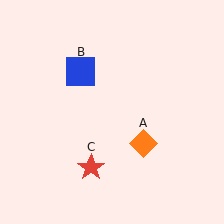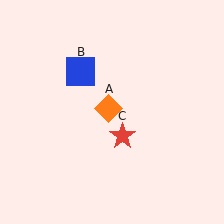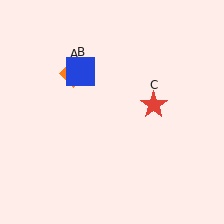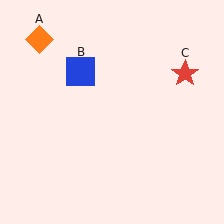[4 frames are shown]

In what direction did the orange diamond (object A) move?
The orange diamond (object A) moved up and to the left.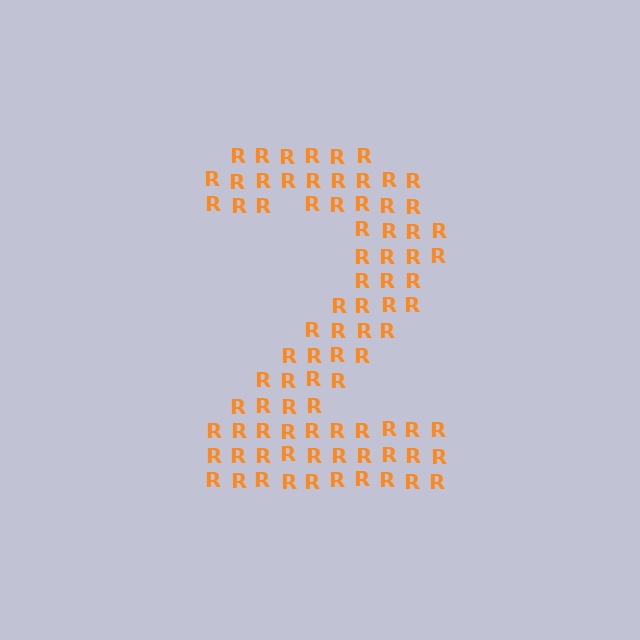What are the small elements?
The small elements are letter R's.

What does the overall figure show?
The overall figure shows the digit 2.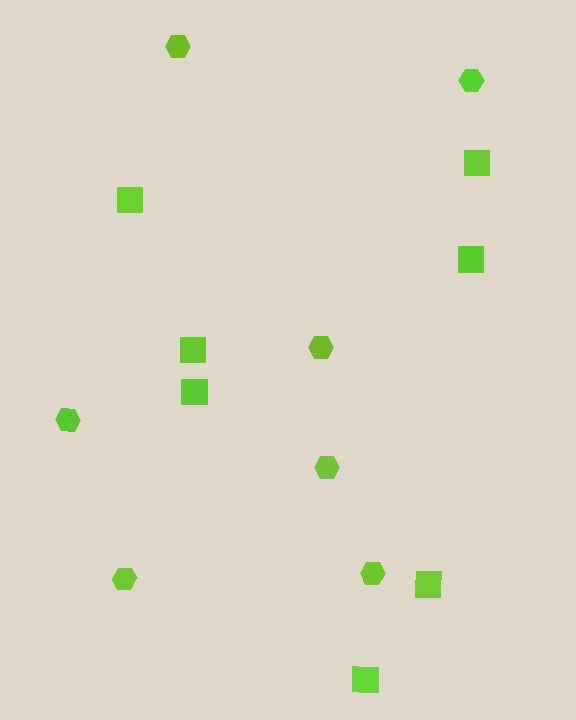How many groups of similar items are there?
There are 2 groups: one group of hexagons (7) and one group of squares (7).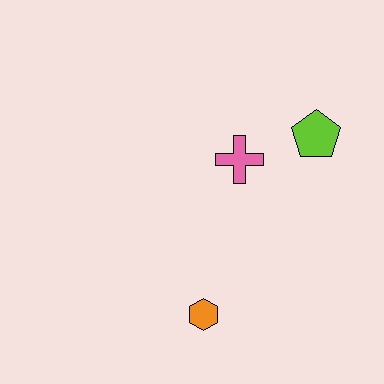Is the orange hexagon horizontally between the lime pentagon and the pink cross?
No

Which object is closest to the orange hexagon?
The pink cross is closest to the orange hexagon.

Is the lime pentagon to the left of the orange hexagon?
No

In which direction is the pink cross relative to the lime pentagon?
The pink cross is to the left of the lime pentagon.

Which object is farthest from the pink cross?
The orange hexagon is farthest from the pink cross.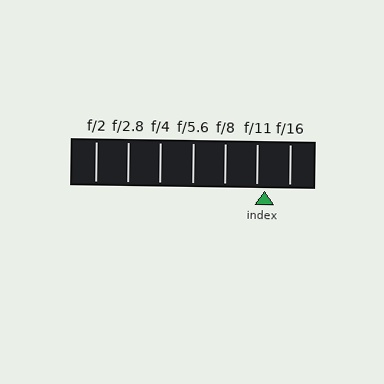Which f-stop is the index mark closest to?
The index mark is closest to f/11.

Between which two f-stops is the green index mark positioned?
The index mark is between f/11 and f/16.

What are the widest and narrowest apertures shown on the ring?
The widest aperture shown is f/2 and the narrowest is f/16.